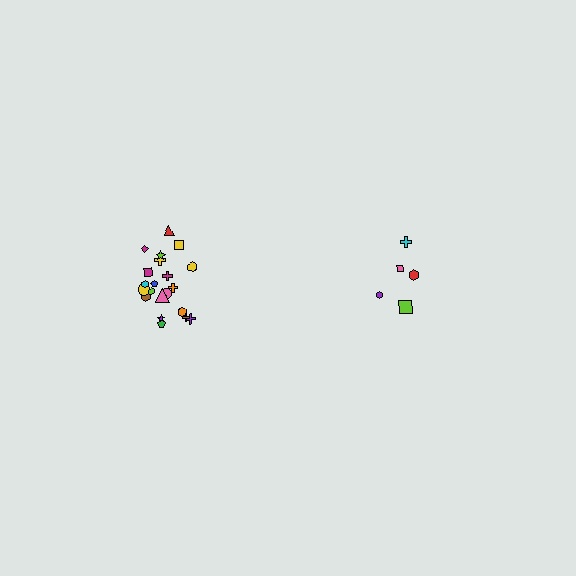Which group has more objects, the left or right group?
The left group.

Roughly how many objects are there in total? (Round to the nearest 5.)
Roughly 25 objects in total.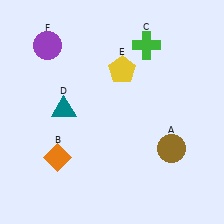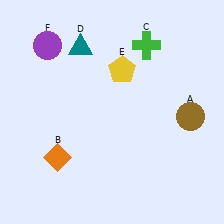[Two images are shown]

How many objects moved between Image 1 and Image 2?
2 objects moved between the two images.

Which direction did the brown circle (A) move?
The brown circle (A) moved up.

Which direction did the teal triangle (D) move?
The teal triangle (D) moved up.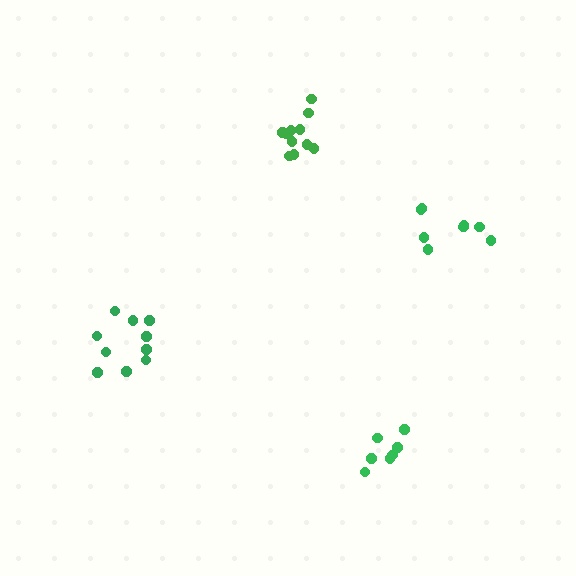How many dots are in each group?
Group 1: 11 dots, Group 2: 10 dots, Group 3: 8 dots, Group 4: 7 dots (36 total).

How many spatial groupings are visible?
There are 4 spatial groupings.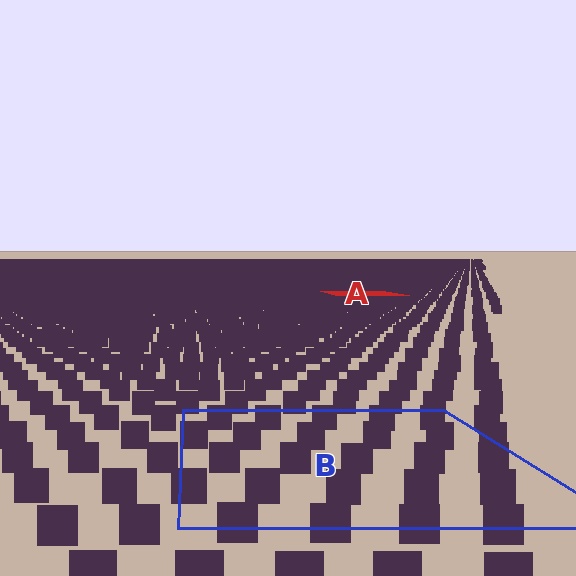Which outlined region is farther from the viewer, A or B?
Region A is farther from the viewer — the texture elements inside it appear smaller and more densely packed.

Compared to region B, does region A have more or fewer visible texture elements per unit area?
Region A has more texture elements per unit area — they are packed more densely because it is farther away.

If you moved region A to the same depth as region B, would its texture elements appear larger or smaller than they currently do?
They would appear larger. At a closer depth, the same texture elements are projected at a bigger on-screen size.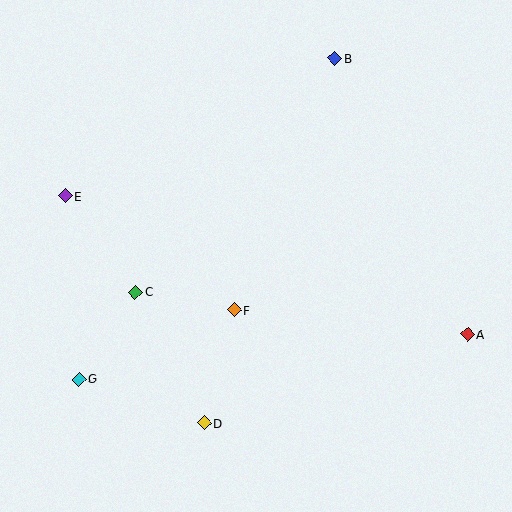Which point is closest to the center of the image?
Point F at (234, 310) is closest to the center.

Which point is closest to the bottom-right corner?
Point A is closest to the bottom-right corner.